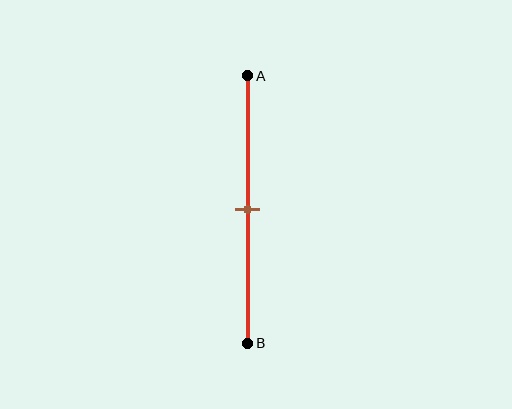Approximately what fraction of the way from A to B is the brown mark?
The brown mark is approximately 50% of the way from A to B.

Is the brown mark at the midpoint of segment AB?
Yes, the mark is approximately at the midpoint.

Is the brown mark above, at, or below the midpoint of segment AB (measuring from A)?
The brown mark is approximately at the midpoint of segment AB.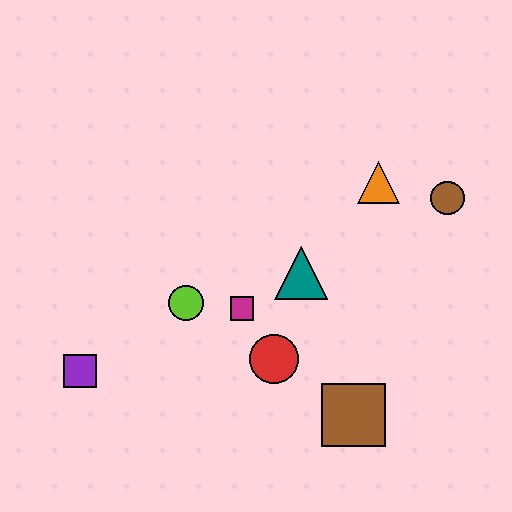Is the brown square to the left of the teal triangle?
No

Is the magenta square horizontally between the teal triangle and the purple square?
Yes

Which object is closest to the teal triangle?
The magenta square is closest to the teal triangle.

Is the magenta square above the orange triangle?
No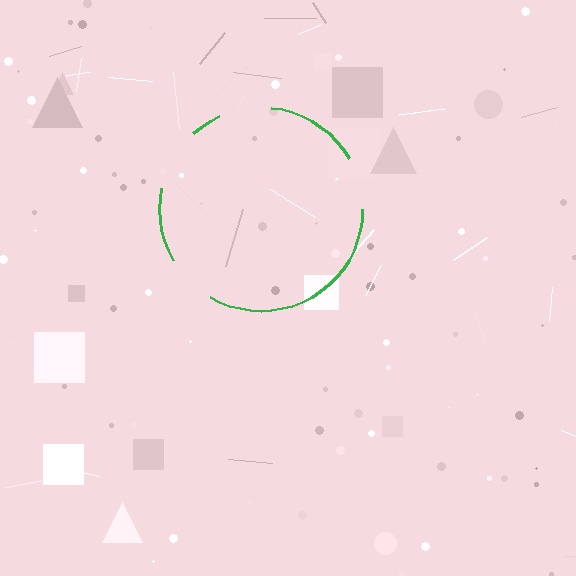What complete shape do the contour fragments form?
The contour fragments form a circle.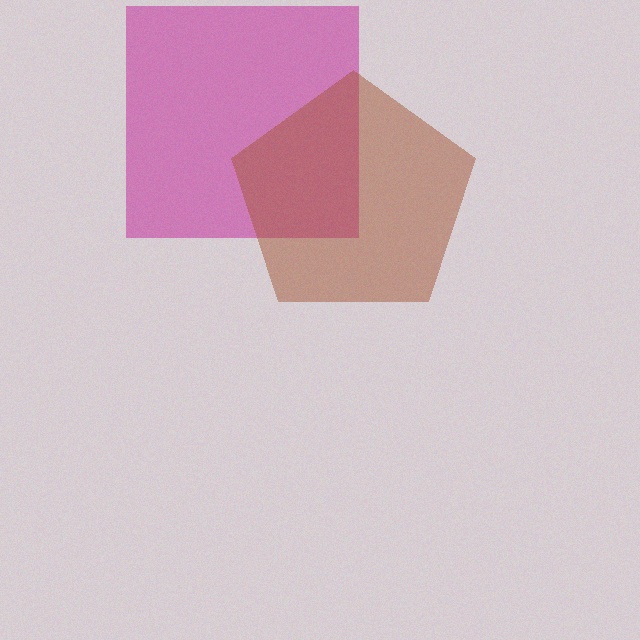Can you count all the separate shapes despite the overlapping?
Yes, there are 2 separate shapes.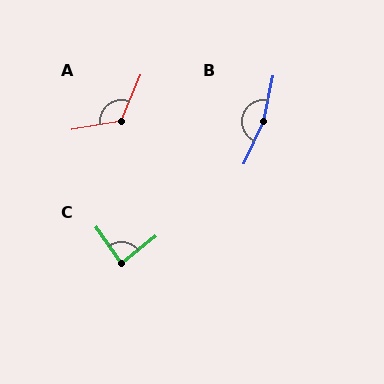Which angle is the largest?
B, at approximately 167 degrees.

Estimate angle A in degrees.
Approximately 122 degrees.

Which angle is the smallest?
C, at approximately 87 degrees.